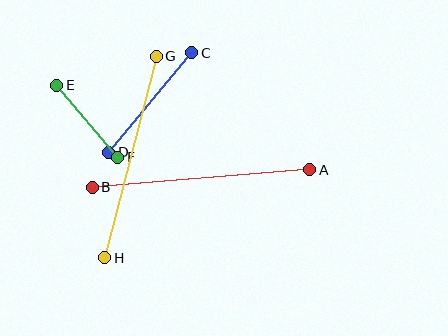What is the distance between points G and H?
The distance is approximately 208 pixels.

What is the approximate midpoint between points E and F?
The midpoint is at approximately (87, 121) pixels.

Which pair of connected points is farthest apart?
Points A and B are farthest apart.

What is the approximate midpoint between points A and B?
The midpoint is at approximately (201, 178) pixels.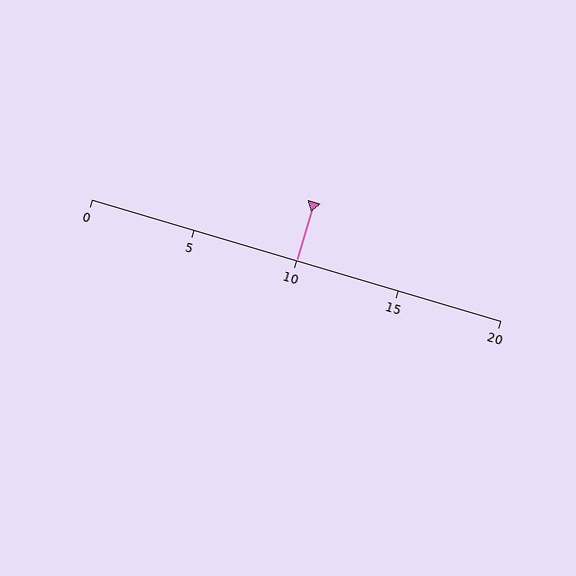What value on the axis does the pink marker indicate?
The marker indicates approximately 10.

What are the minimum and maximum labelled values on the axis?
The axis runs from 0 to 20.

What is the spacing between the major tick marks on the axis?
The major ticks are spaced 5 apart.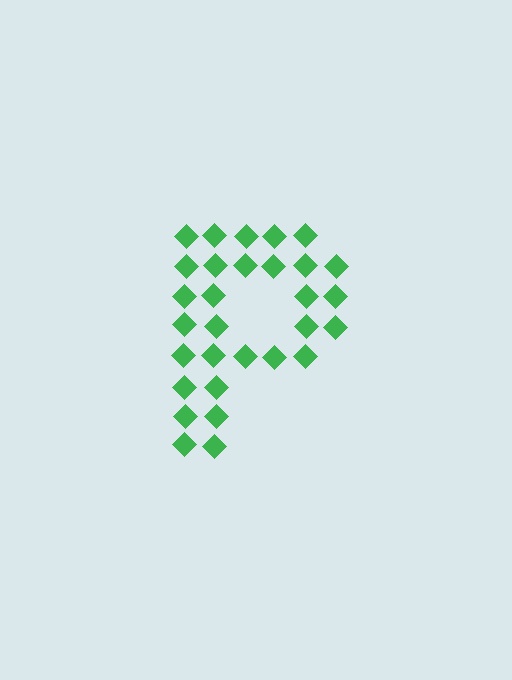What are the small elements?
The small elements are diamonds.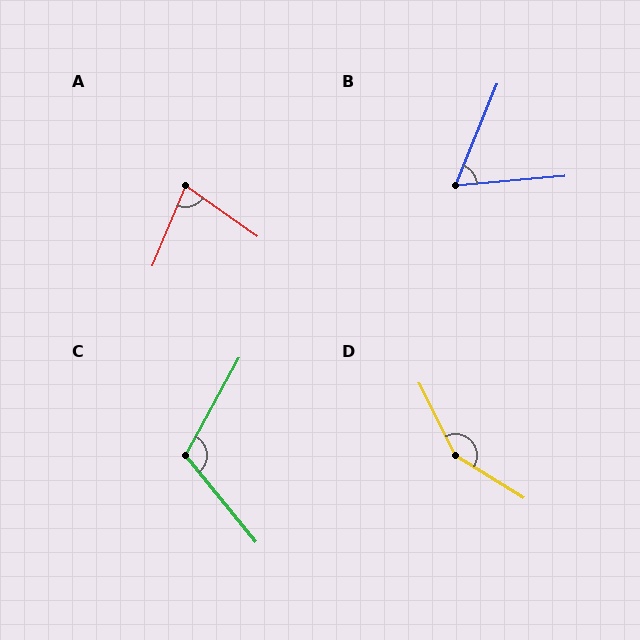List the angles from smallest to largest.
B (63°), A (77°), C (112°), D (148°).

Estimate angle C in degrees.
Approximately 112 degrees.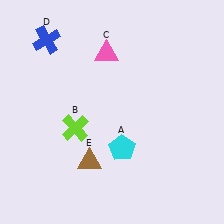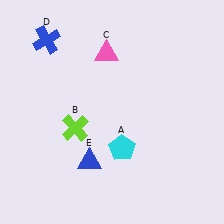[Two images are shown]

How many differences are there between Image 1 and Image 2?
There is 1 difference between the two images.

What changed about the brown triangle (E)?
In Image 1, E is brown. In Image 2, it changed to blue.